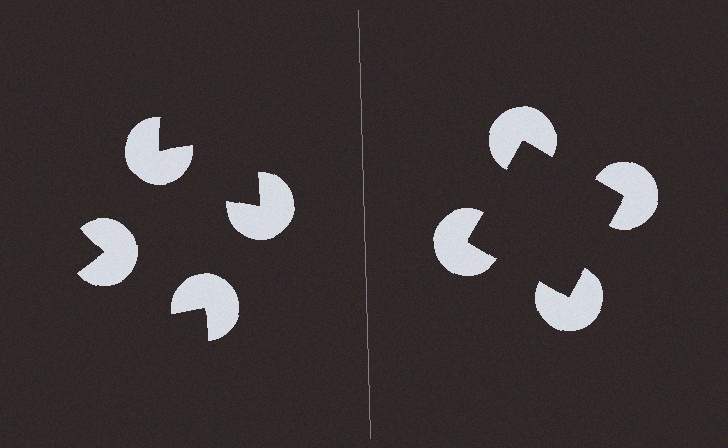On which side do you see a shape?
An illusory square appears on the right side. On the left side the wedge cuts are rotated, so no coherent shape forms.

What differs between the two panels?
The pac-man discs are positioned identically on both sides; only the wedge orientations differ. On the right they align to a square; on the left they are misaligned.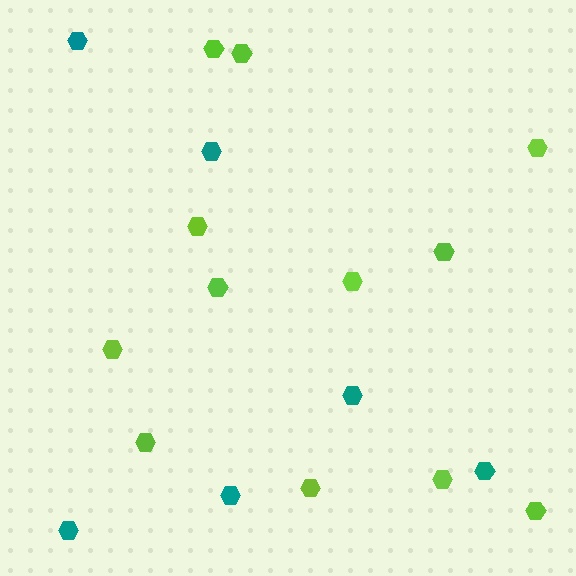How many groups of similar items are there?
There are 2 groups: one group of teal hexagons (6) and one group of lime hexagons (12).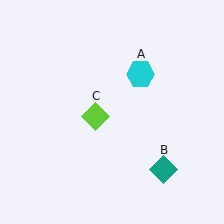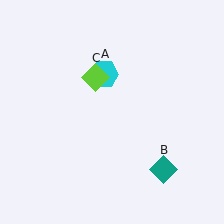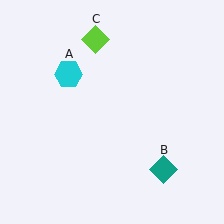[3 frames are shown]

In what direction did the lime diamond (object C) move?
The lime diamond (object C) moved up.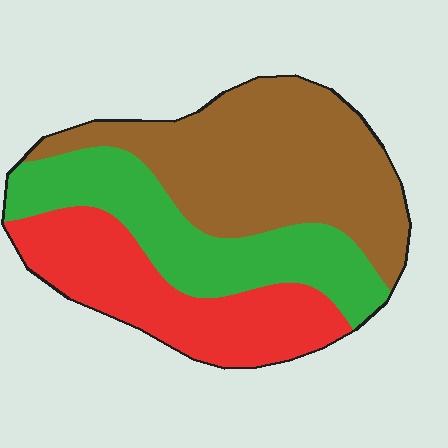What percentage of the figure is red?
Red covers roughly 30% of the figure.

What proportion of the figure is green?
Green takes up about one quarter (1/4) of the figure.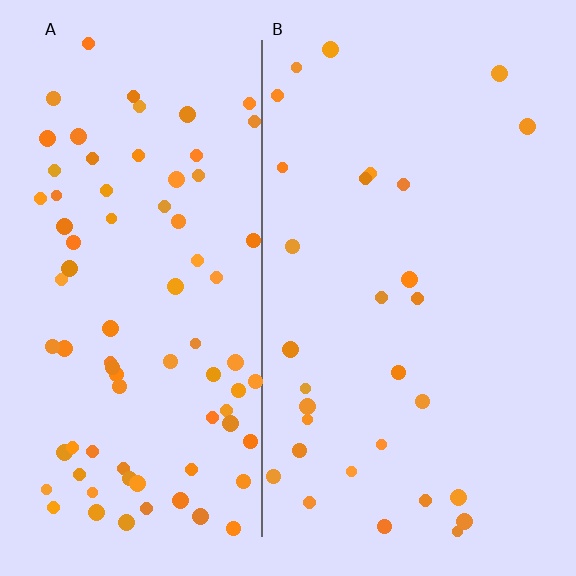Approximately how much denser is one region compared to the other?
Approximately 2.7× — region A over region B.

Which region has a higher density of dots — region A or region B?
A (the left).